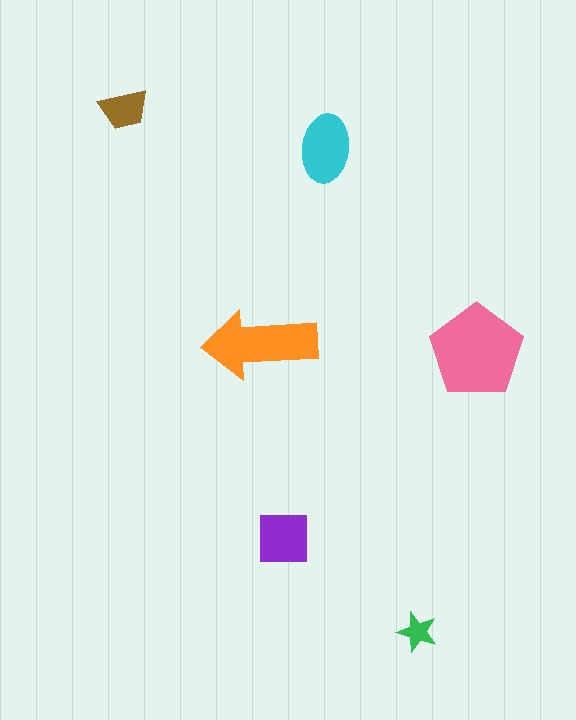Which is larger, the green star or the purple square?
The purple square.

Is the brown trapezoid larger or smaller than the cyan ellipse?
Smaller.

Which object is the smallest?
The green star.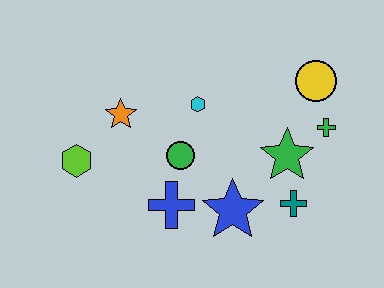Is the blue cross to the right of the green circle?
No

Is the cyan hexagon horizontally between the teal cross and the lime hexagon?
Yes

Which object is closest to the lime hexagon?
The orange star is closest to the lime hexagon.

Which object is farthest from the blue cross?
The yellow circle is farthest from the blue cross.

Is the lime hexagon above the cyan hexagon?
No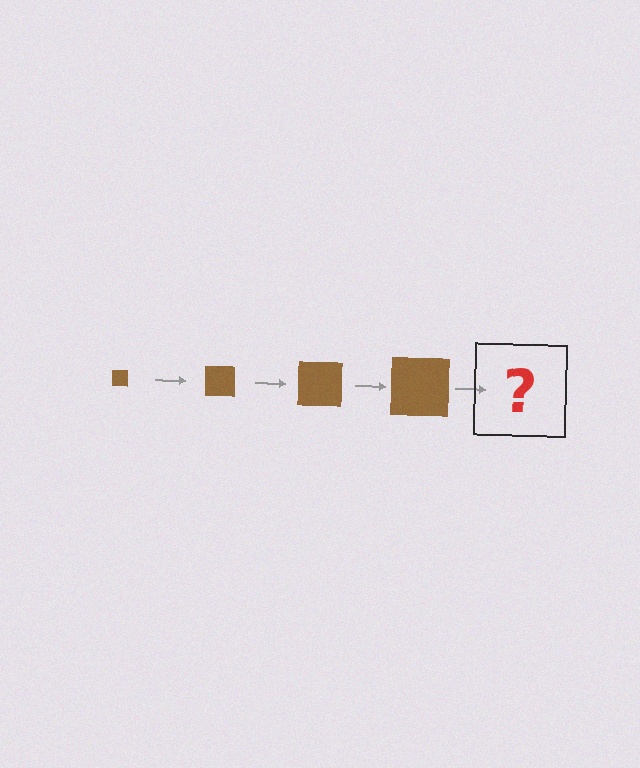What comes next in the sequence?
The next element should be a brown square, larger than the previous one.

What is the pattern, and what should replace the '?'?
The pattern is that the square gets progressively larger each step. The '?' should be a brown square, larger than the previous one.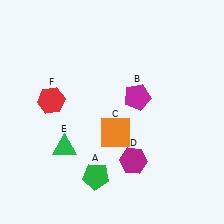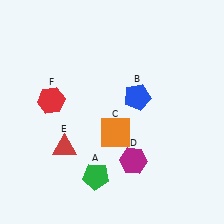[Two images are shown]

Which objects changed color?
B changed from magenta to blue. E changed from green to red.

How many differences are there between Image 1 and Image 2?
There are 2 differences between the two images.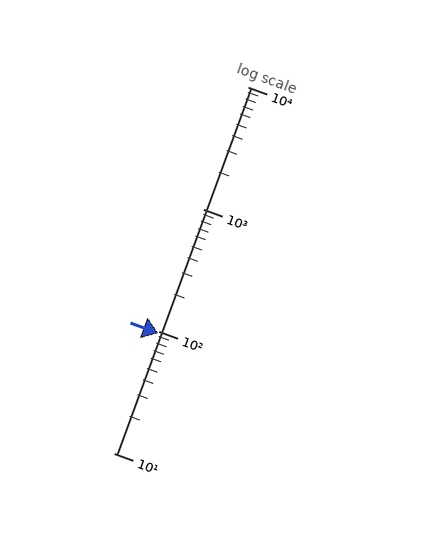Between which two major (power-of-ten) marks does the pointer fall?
The pointer is between 10 and 100.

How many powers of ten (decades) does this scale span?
The scale spans 3 decades, from 10 to 10000.